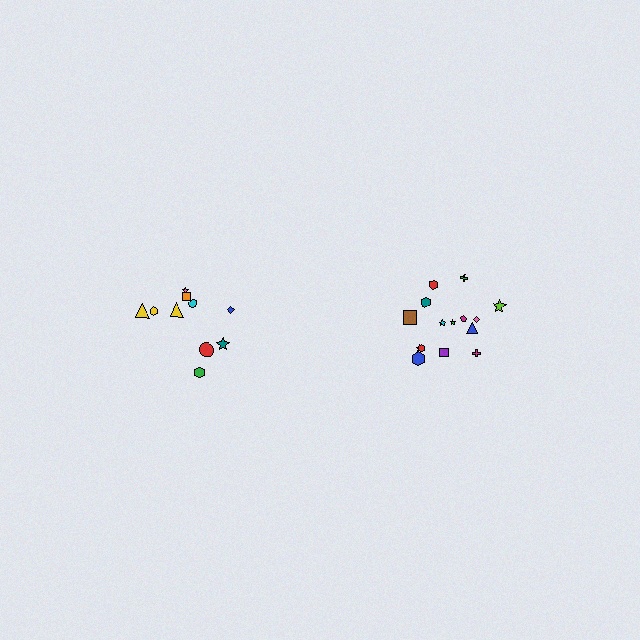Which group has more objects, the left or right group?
The right group.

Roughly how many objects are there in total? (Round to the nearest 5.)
Roughly 25 objects in total.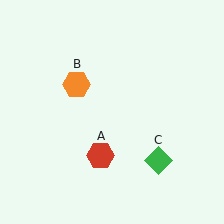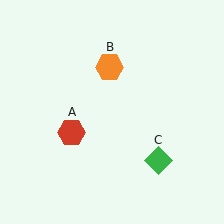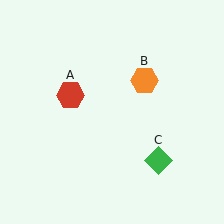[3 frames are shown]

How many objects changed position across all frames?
2 objects changed position: red hexagon (object A), orange hexagon (object B).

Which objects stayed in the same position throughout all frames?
Green diamond (object C) remained stationary.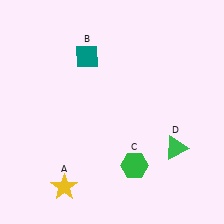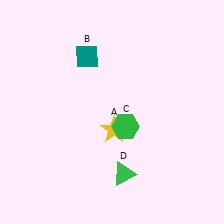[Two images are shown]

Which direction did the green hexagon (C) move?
The green hexagon (C) moved up.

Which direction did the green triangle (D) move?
The green triangle (D) moved left.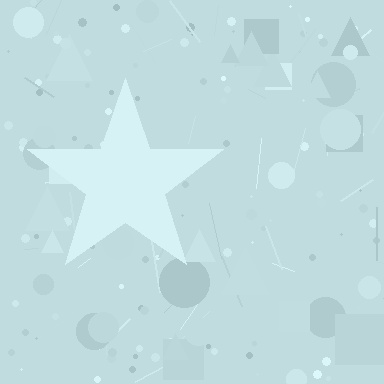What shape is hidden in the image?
A star is hidden in the image.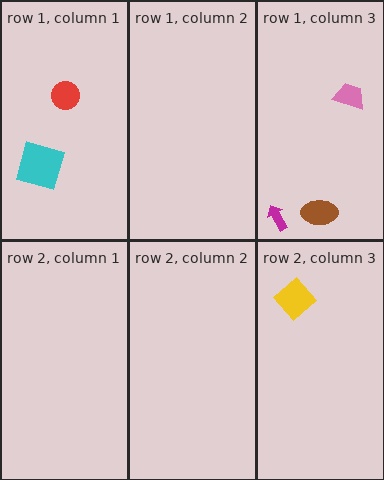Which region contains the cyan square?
The row 1, column 1 region.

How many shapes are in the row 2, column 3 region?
1.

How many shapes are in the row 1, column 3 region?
3.